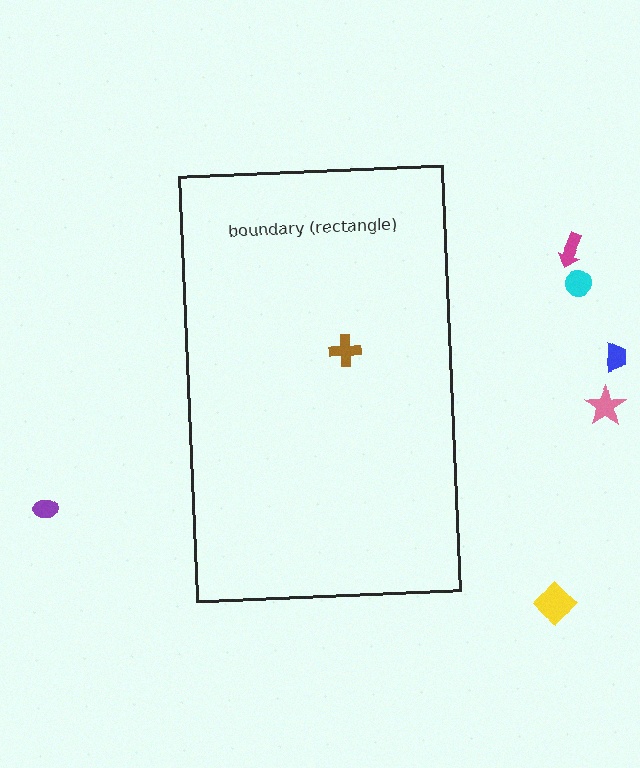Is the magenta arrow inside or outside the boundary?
Outside.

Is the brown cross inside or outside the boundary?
Inside.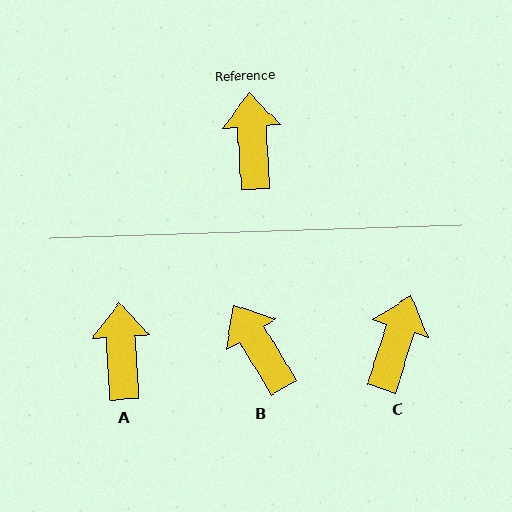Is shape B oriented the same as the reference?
No, it is off by about 29 degrees.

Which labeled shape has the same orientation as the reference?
A.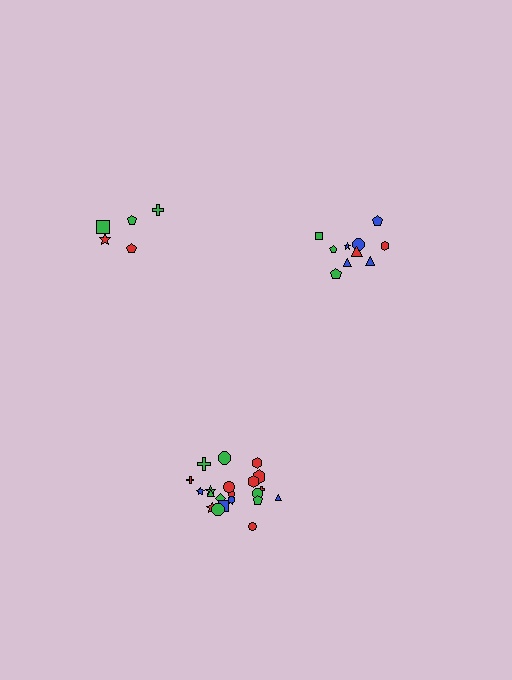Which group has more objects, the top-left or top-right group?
The top-right group.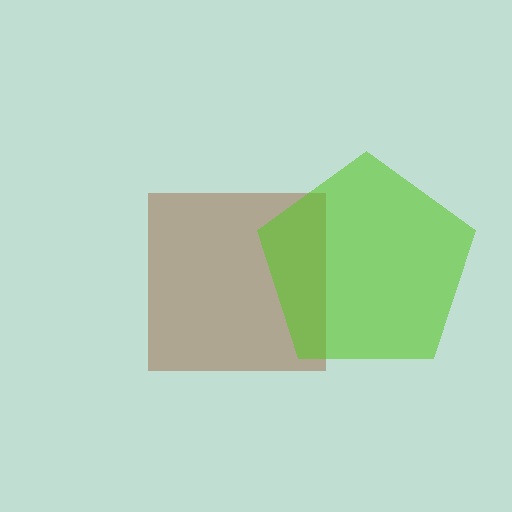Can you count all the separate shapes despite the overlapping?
Yes, there are 2 separate shapes.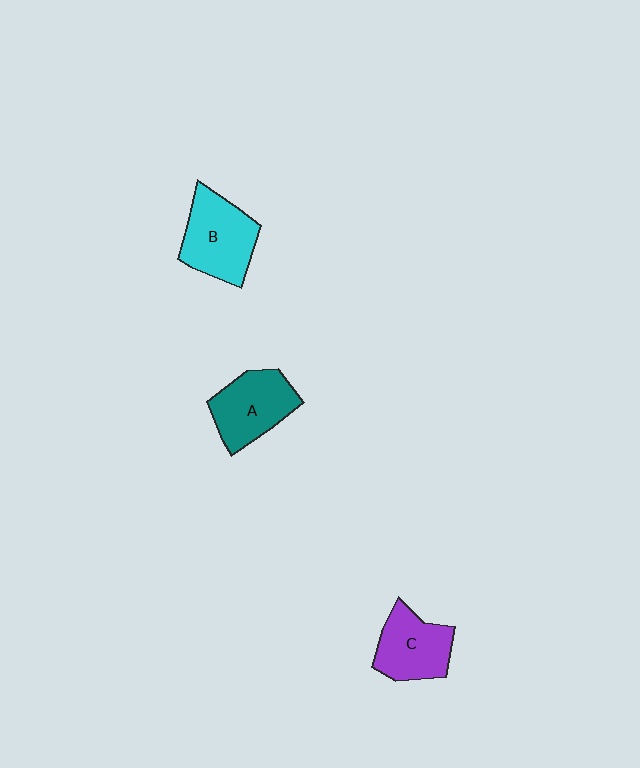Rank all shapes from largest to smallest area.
From largest to smallest: B (cyan), A (teal), C (purple).